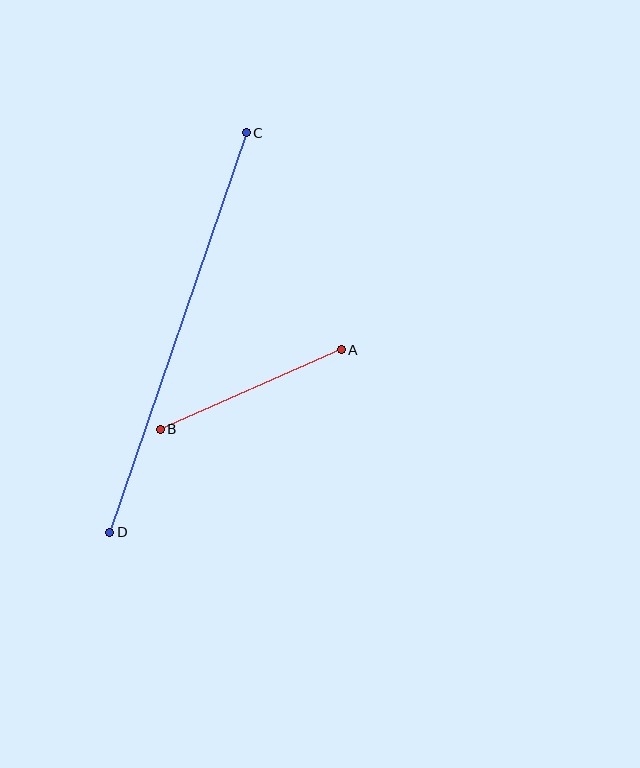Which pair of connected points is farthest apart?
Points C and D are farthest apart.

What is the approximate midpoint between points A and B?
The midpoint is at approximately (251, 390) pixels.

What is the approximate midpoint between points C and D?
The midpoint is at approximately (178, 333) pixels.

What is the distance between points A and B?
The distance is approximately 198 pixels.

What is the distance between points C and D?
The distance is approximately 422 pixels.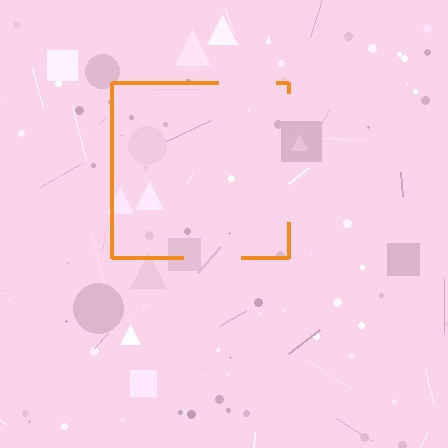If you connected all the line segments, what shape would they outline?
They would outline a square.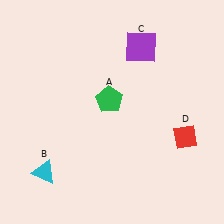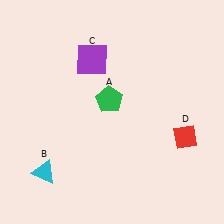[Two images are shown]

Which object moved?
The purple square (C) moved left.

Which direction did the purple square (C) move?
The purple square (C) moved left.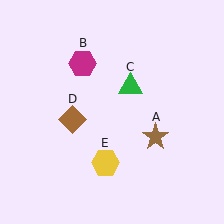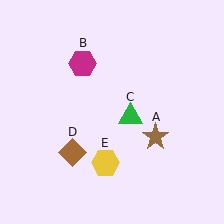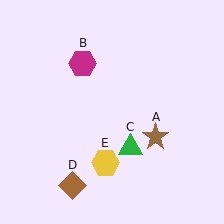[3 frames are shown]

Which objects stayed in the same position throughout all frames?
Brown star (object A) and magenta hexagon (object B) and yellow hexagon (object E) remained stationary.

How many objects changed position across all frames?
2 objects changed position: green triangle (object C), brown diamond (object D).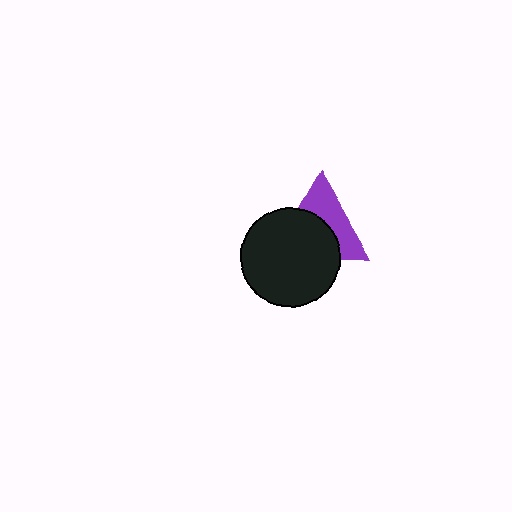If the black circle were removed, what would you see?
You would see the complete purple triangle.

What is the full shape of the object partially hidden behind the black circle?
The partially hidden object is a purple triangle.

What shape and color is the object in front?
The object in front is a black circle.